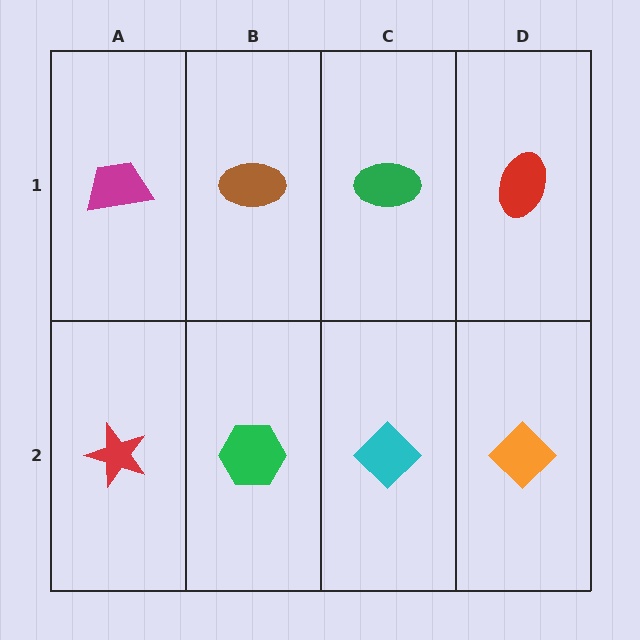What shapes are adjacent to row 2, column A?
A magenta trapezoid (row 1, column A), a green hexagon (row 2, column B).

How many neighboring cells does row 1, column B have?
3.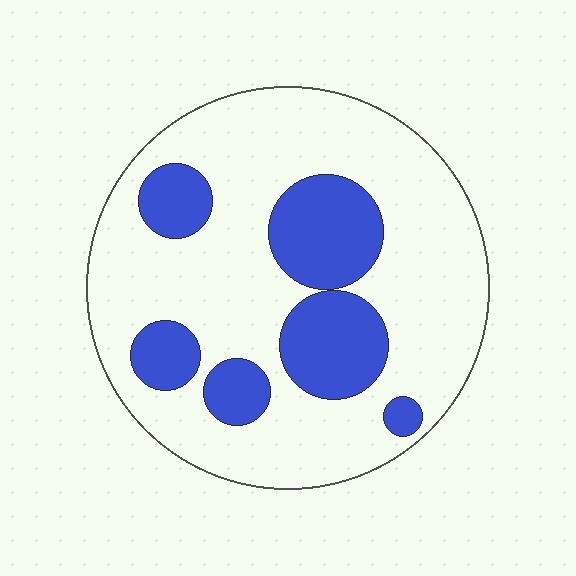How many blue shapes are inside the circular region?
6.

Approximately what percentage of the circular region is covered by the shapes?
Approximately 25%.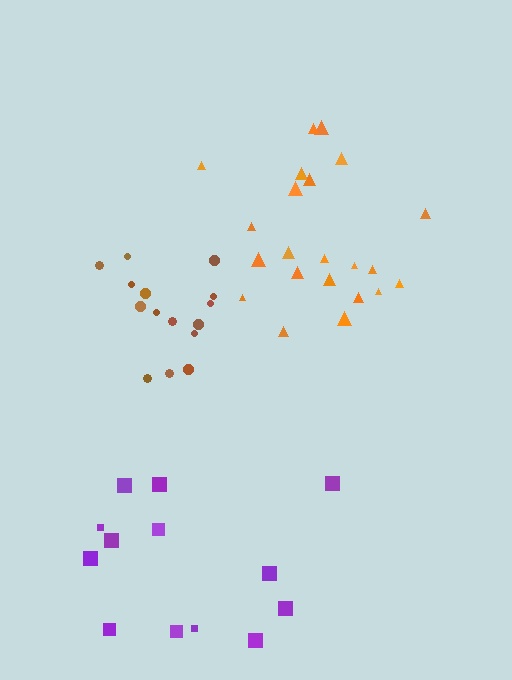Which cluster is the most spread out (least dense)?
Purple.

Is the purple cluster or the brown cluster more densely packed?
Brown.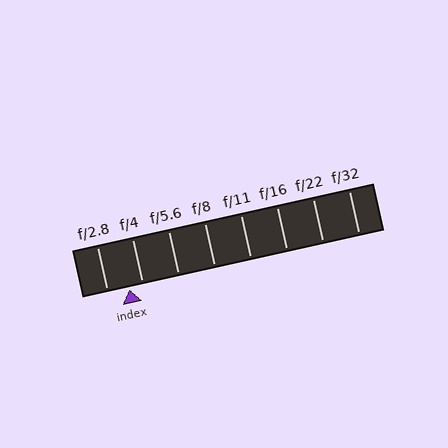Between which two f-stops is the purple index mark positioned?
The index mark is between f/2.8 and f/4.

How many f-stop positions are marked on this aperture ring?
There are 8 f-stop positions marked.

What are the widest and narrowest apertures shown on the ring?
The widest aperture shown is f/2.8 and the narrowest is f/32.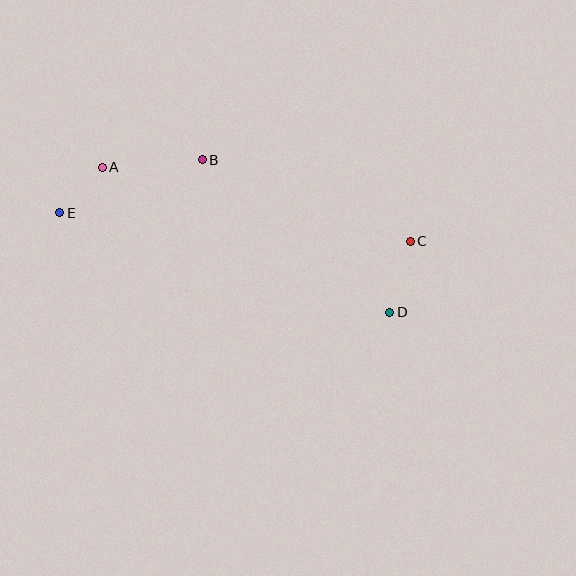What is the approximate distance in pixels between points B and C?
The distance between B and C is approximately 223 pixels.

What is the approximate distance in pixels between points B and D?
The distance between B and D is approximately 241 pixels.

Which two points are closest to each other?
Points A and E are closest to each other.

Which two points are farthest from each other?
Points C and E are farthest from each other.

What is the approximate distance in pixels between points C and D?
The distance between C and D is approximately 74 pixels.